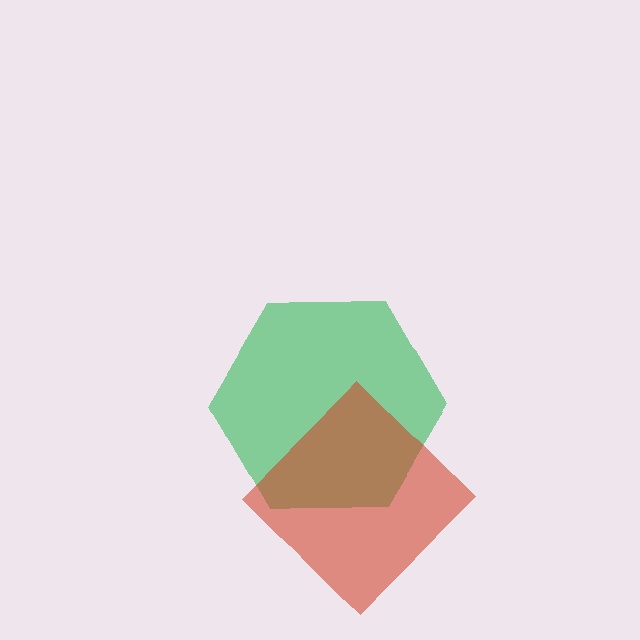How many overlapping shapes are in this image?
There are 2 overlapping shapes in the image.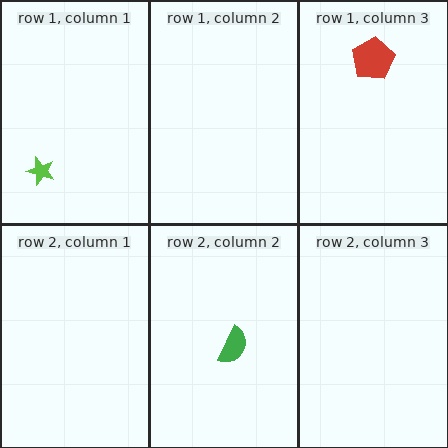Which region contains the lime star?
The row 1, column 1 region.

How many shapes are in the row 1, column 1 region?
1.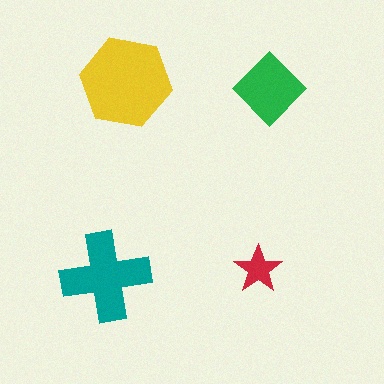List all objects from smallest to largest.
The red star, the green diamond, the teal cross, the yellow hexagon.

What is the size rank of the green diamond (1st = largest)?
3rd.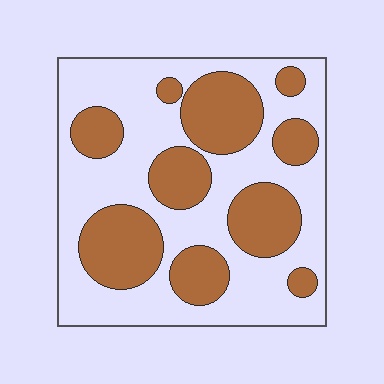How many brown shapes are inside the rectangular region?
10.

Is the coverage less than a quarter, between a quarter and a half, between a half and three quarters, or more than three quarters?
Between a quarter and a half.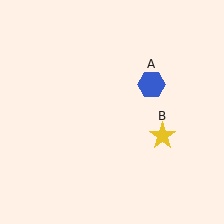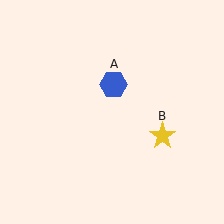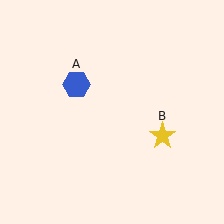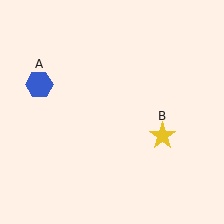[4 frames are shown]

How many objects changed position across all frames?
1 object changed position: blue hexagon (object A).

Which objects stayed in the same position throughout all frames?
Yellow star (object B) remained stationary.